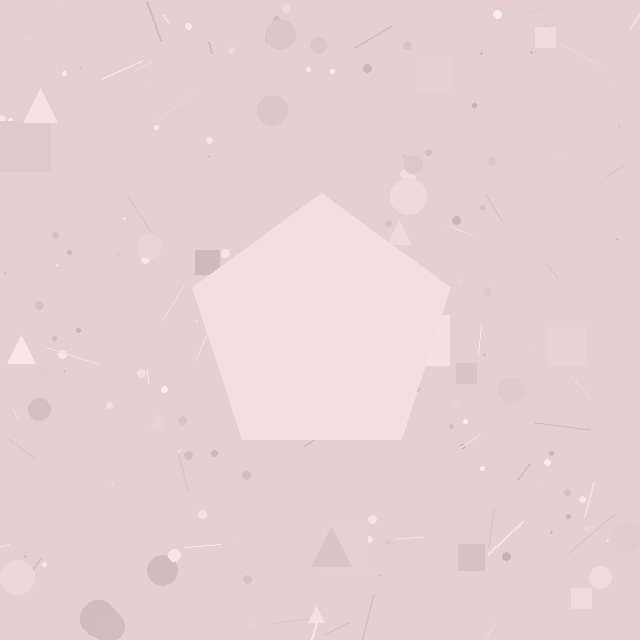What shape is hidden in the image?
A pentagon is hidden in the image.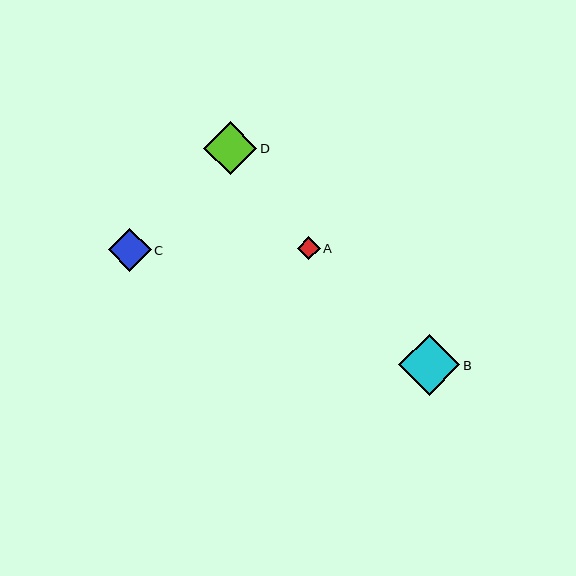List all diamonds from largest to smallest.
From largest to smallest: B, D, C, A.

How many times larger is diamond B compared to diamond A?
Diamond B is approximately 2.7 times the size of diamond A.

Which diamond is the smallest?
Diamond A is the smallest with a size of approximately 23 pixels.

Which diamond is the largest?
Diamond B is the largest with a size of approximately 61 pixels.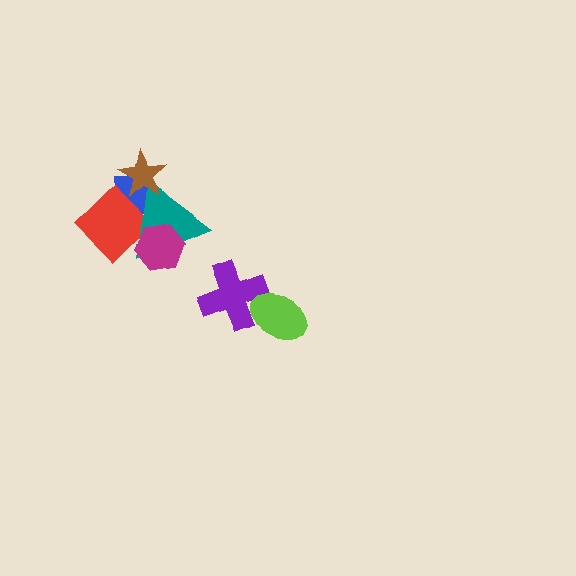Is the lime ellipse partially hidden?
No, no other shape covers it.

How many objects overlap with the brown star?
3 objects overlap with the brown star.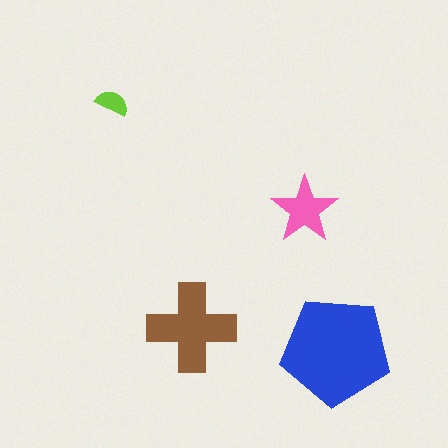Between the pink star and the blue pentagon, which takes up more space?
The blue pentagon.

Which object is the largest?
The blue pentagon.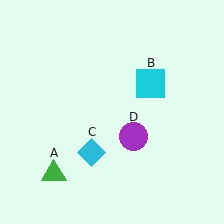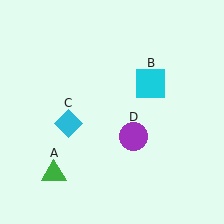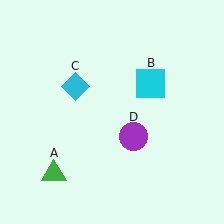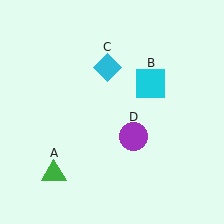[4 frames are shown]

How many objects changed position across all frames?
1 object changed position: cyan diamond (object C).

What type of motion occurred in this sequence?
The cyan diamond (object C) rotated clockwise around the center of the scene.